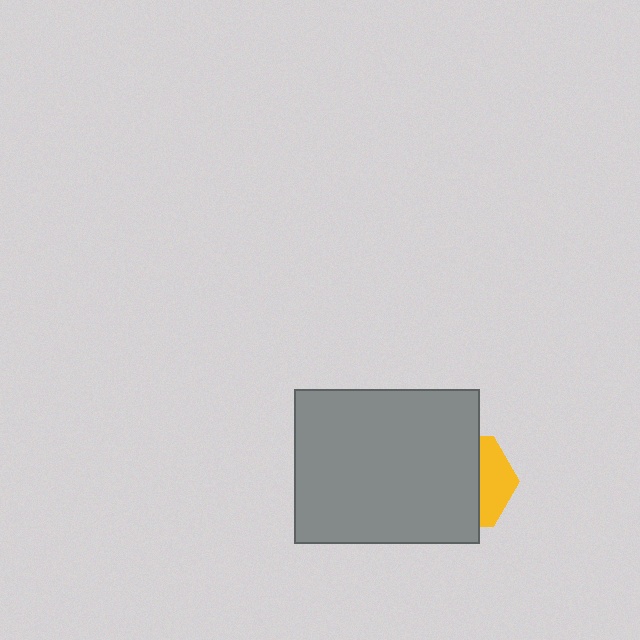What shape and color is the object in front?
The object in front is a gray rectangle.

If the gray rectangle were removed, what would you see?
You would see the complete yellow hexagon.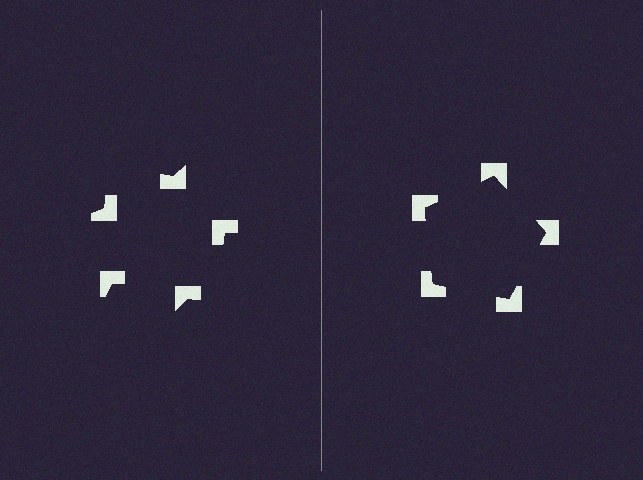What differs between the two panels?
The notched squares are positioned identically on both sides; only the wedge orientations differ. On the right they align to a pentagon; on the left they are misaligned.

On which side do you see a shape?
An illusory pentagon appears on the right side. On the left side the wedge cuts are rotated, so no coherent shape forms.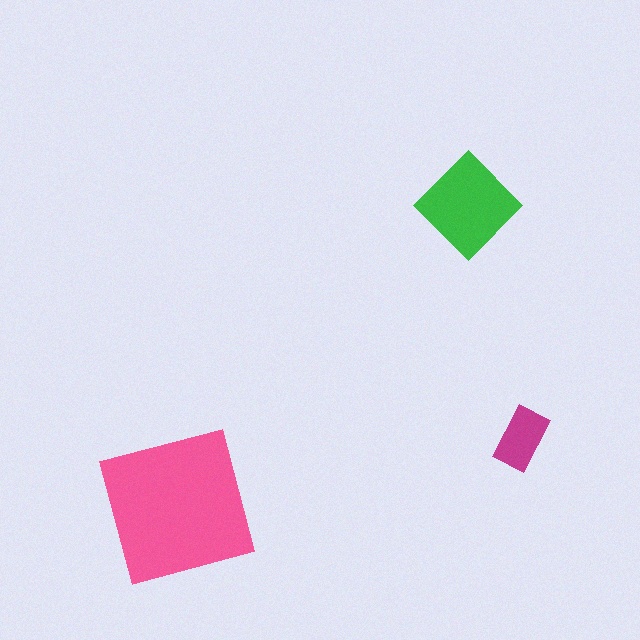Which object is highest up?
The green diamond is topmost.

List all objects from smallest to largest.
The magenta rectangle, the green diamond, the pink square.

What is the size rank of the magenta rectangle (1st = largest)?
3rd.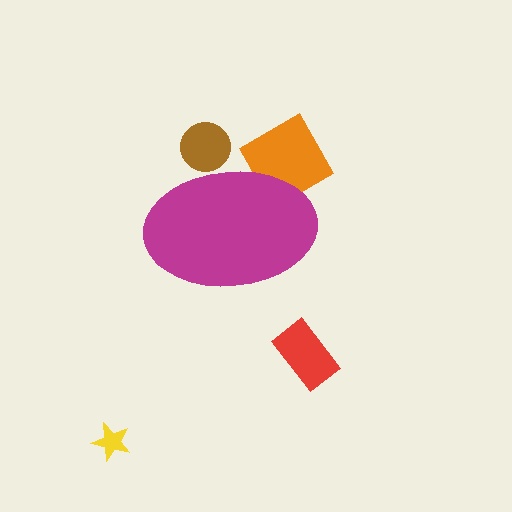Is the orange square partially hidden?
Yes, the orange square is partially hidden behind the magenta ellipse.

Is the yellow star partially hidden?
No, the yellow star is fully visible.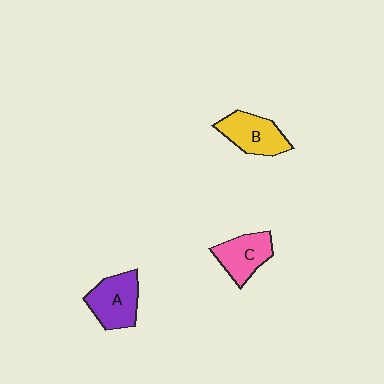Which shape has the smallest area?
Shape C (pink).